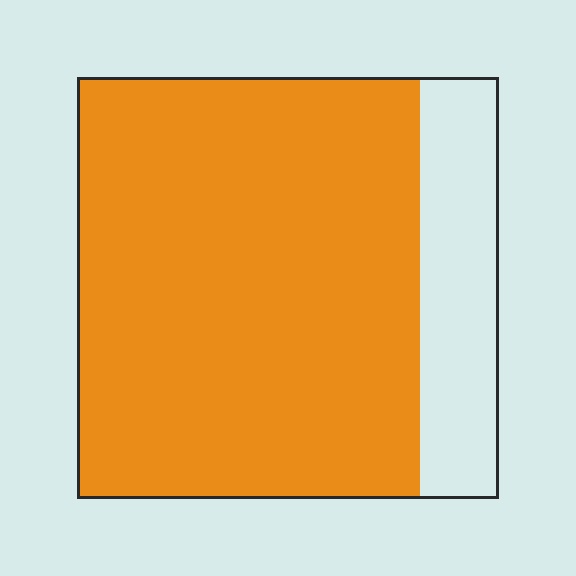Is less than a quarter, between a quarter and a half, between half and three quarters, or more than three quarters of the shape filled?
More than three quarters.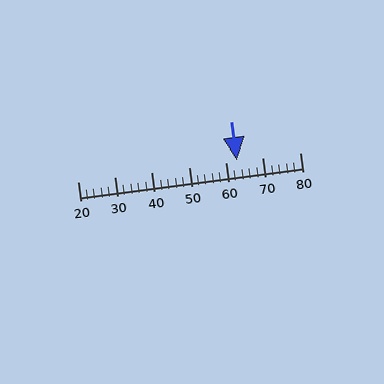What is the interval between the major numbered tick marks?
The major tick marks are spaced 10 units apart.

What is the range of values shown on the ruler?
The ruler shows values from 20 to 80.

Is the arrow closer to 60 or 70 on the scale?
The arrow is closer to 60.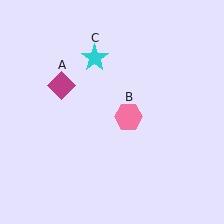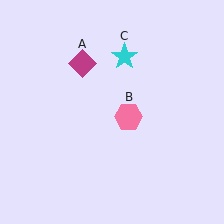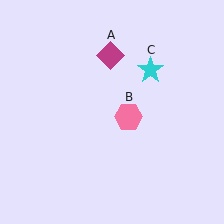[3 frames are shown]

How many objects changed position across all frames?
2 objects changed position: magenta diamond (object A), cyan star (object C).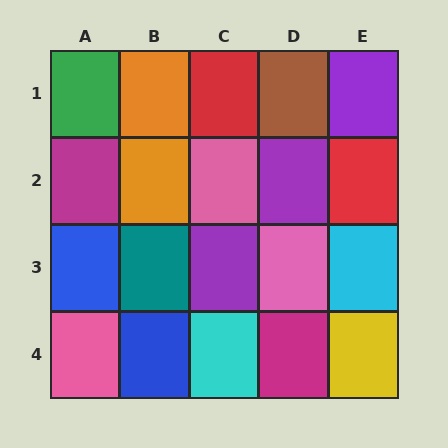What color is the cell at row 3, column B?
Teal.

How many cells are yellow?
1 cell is yellow.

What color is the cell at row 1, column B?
Orange.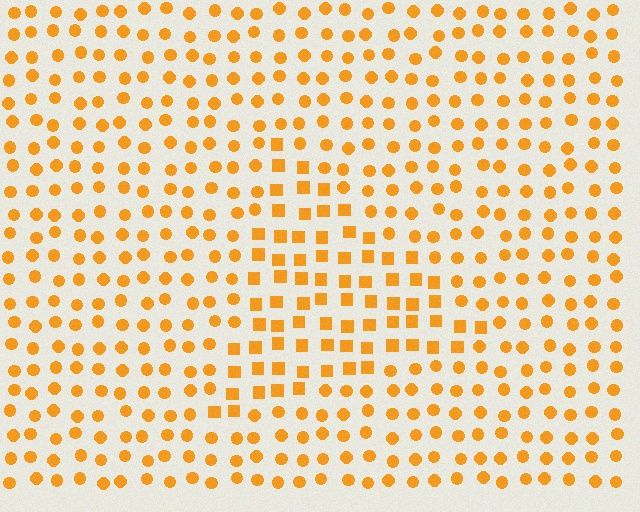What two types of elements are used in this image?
The image uses squares inside the triangle region and circles outside it.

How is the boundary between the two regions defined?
The boundary is defined by a change in element shape: squares inside vs. circles outside. All elements share the same color and spacing.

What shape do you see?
I see a triangle.